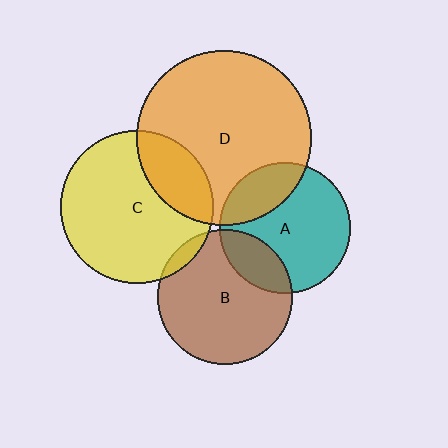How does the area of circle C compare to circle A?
Approximately 1.4 times.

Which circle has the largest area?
Circle D (orange).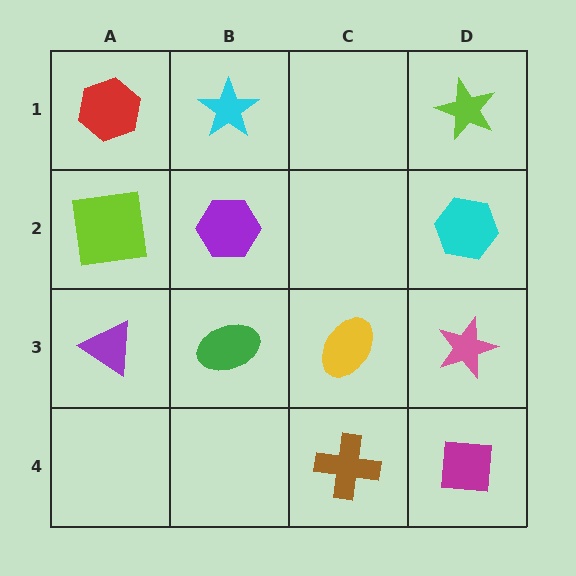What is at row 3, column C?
A yellow ellipse.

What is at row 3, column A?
A purple triangle.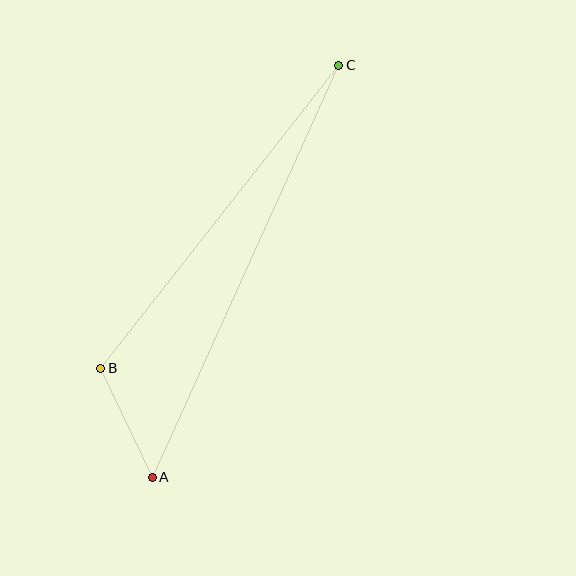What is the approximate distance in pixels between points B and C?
The distance between B and C is approximately 385 pixels.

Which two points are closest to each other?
Points A and B are closest to each other.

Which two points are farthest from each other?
Points A and C are farthest from each other.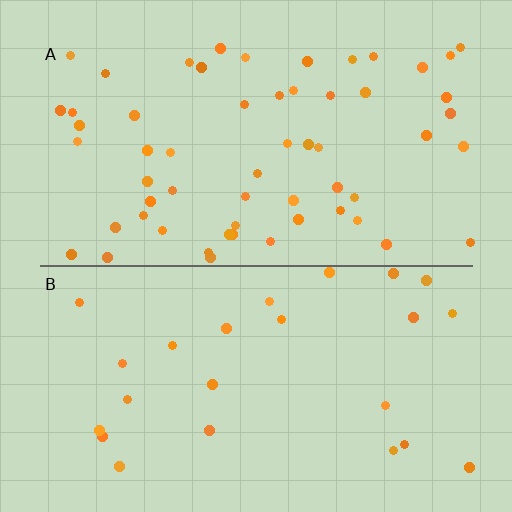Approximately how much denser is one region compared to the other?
Approximately 2.4× — region A over region B.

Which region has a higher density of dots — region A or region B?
A (the top).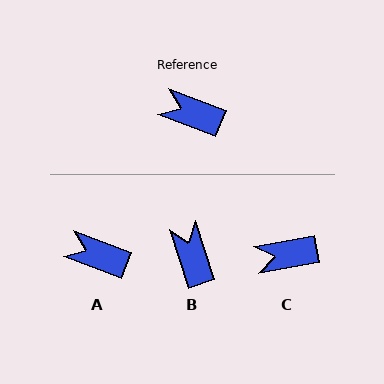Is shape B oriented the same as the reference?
No, it is off by about 51 degrees.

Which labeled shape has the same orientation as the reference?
A.